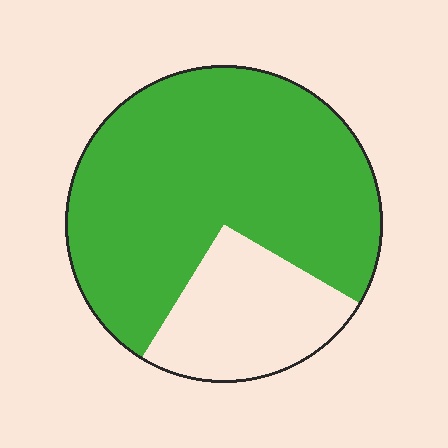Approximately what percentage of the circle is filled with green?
Approximately 75%.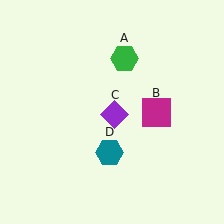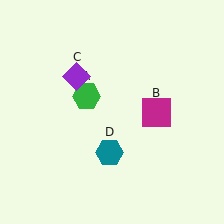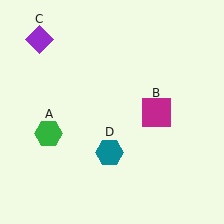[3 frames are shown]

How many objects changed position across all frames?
2 objects changed position: green hexagon (object A), purple diamond (object C).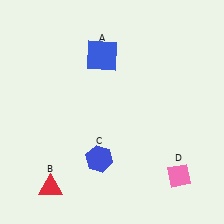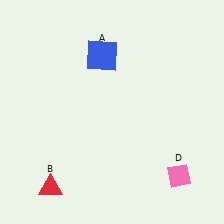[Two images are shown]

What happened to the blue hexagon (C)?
The blue hexagon (C) was removed in Image 2. It was in the bottom-left area of Image 1.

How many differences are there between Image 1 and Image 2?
There is 1 difference between the two images.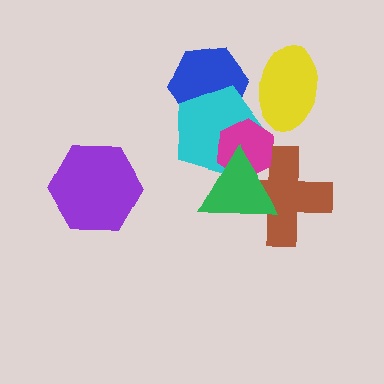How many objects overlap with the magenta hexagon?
3 objects overlap with the magenta hexagon.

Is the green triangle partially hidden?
No, no other shape covers it.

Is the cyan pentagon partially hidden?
Yes, it is partially covered by another shape.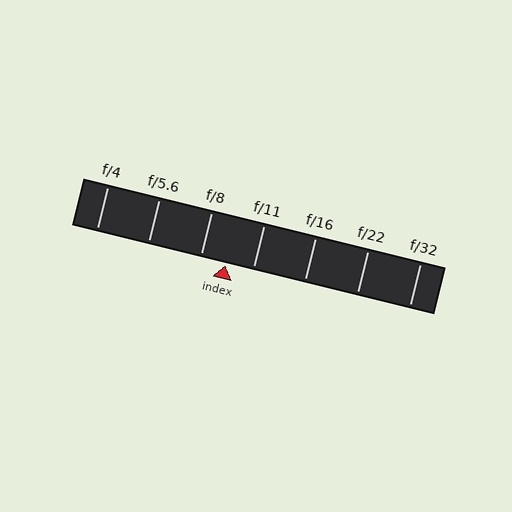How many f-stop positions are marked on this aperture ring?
There are 7 f-stop positions marked.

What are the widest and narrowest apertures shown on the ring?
The widest aperture shown is f/4 and the narrowest is f/32.